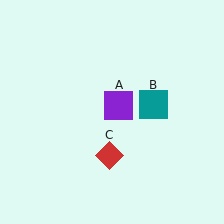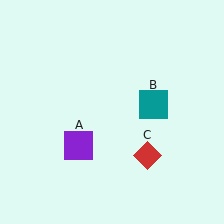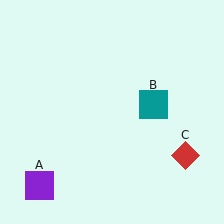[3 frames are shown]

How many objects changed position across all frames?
2 objects changed position: purple square (object A), red diamond (object C).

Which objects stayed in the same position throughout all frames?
Teal square (object B) remained stationary.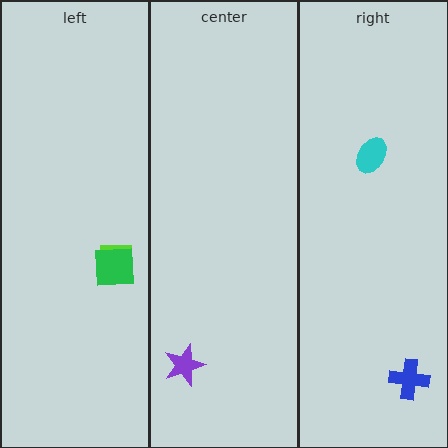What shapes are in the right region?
The blue cross, the cyan ellipse.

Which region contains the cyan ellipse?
The right region.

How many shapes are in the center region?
1.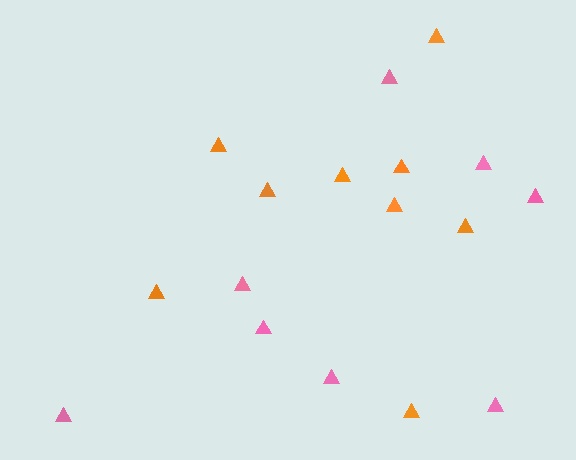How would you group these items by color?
There are 2 groups: one group of orange triangles (9) and one group of pink triangles (8).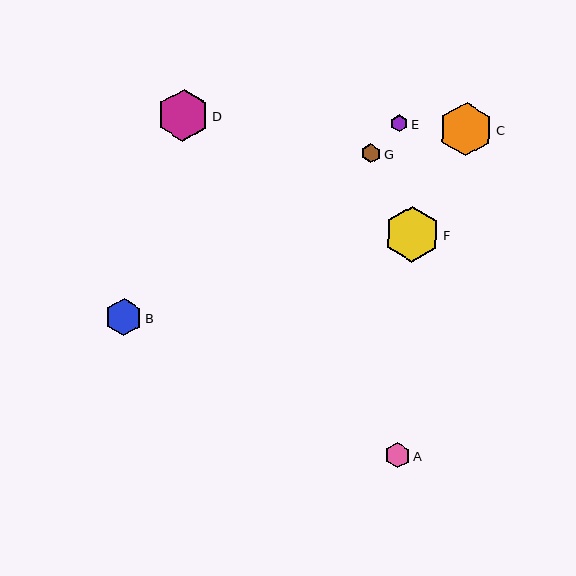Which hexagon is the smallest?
Hexagon E is the smallest with a size of approximately 17 pixels.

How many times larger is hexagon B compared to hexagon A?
Hexagon B is approximately 1.5 times the size of hexagon A.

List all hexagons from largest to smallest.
From largest to smallest: F, C, D, B, A, G, E.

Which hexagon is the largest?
Hexagon F is the largest with a size of approximately 55 pixels.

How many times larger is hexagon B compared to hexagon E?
Hexagon B is approximately 2.2 times the size of hexagon E.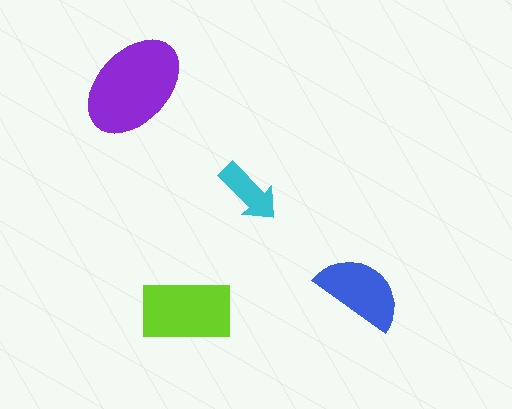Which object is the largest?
The purple ellipse.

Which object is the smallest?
The cyan arrow.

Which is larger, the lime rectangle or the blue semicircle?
The lime rectangle.